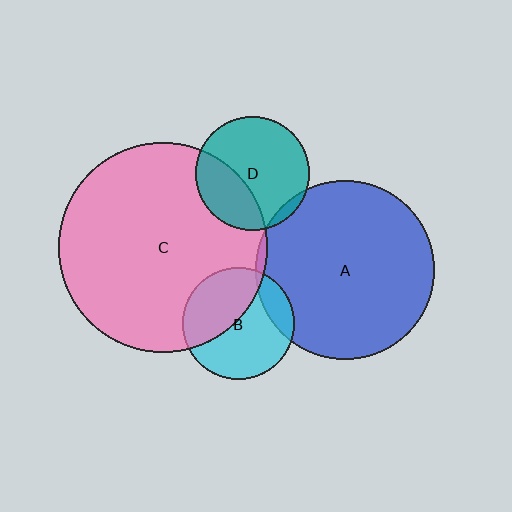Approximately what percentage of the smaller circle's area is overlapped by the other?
Approximately 15%.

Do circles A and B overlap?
Yes.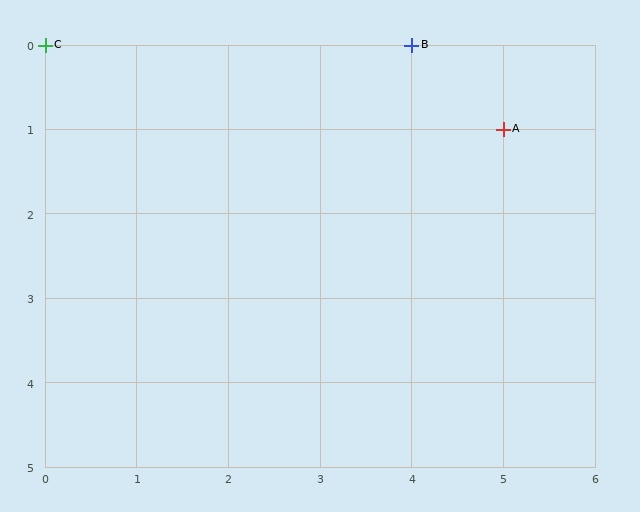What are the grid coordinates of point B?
Point B is at grid coordinates (4, 0).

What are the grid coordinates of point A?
Point A is at grid coordinates (5, 1).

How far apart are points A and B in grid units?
Points A and B are 1 column and 1 row apart (about 1.4 grid units diagonally).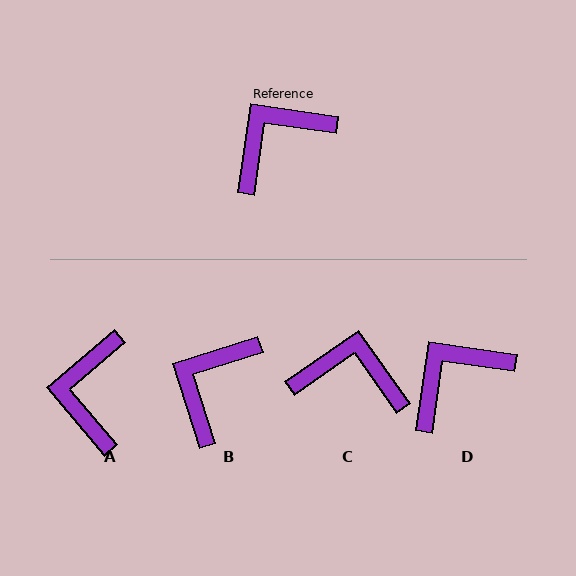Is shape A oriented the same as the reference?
No, it is off by about 49 degrees.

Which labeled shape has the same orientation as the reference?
D.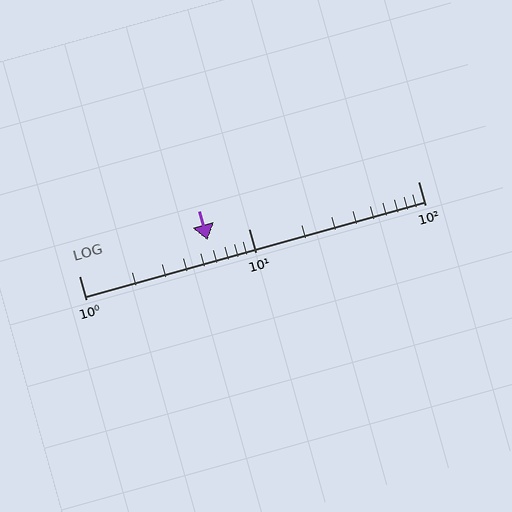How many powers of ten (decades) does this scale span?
The scale spans 2 decades, from 1 to 100.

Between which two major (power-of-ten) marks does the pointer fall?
The pointer is between 1 and 10.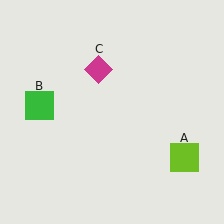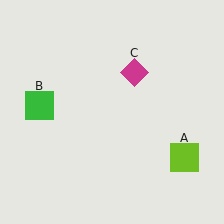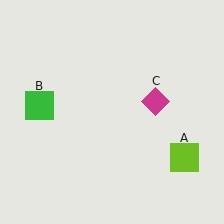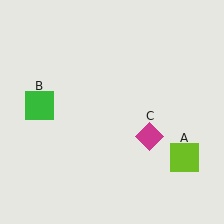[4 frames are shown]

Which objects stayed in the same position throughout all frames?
Lime square (object A) and green square (object B) remained stationary.